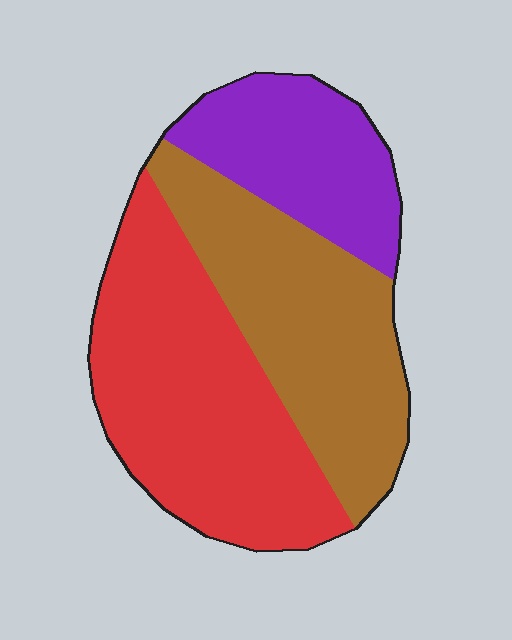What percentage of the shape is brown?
Brown covers 35% of the shape.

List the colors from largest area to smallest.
From largest to smallest: red, brown, purple.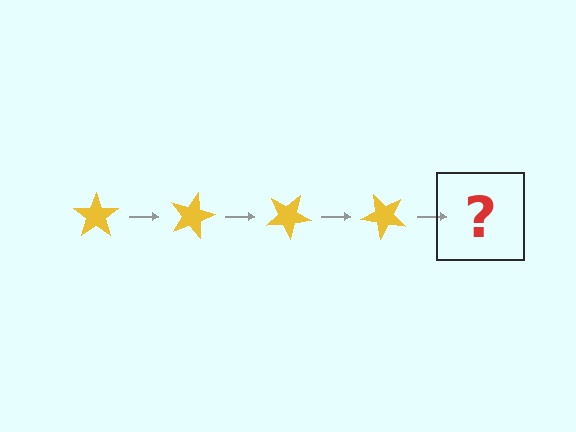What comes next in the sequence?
The next element should be a yellow star rotated 60 degrees.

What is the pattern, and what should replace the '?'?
The pattern is that the star rotates 15 degrees each step. The '?' should be a yellow star rotated 60 degrees.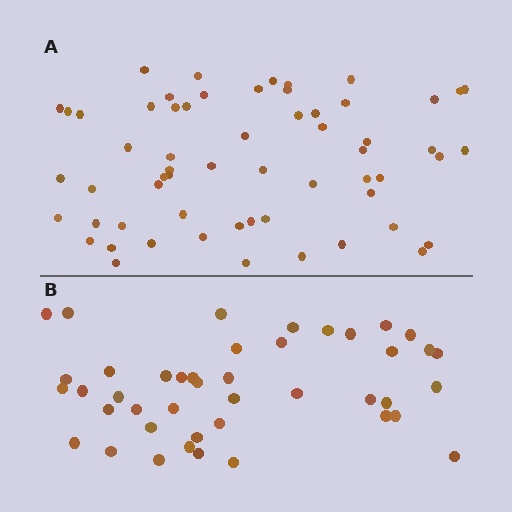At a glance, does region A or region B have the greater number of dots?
Region A (the top region) has more dots.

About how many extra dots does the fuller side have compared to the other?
Region A has approximately 15 more dots than region B.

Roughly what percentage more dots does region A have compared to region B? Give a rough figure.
About 40% more.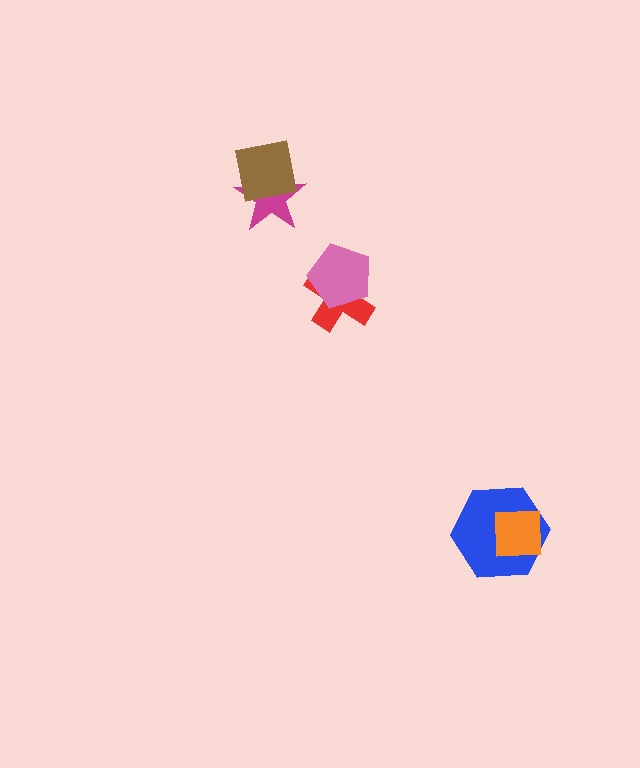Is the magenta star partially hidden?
Yes, it is partially covered by another shape.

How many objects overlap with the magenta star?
1 object overlaps with the magenta star.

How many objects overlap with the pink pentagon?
1 object overlaps with the pink pentagon.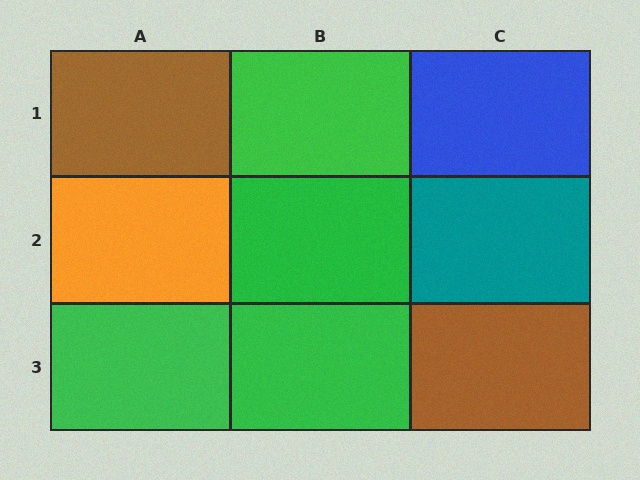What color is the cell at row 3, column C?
Brown.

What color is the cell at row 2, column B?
Green.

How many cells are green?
4 cells are green.